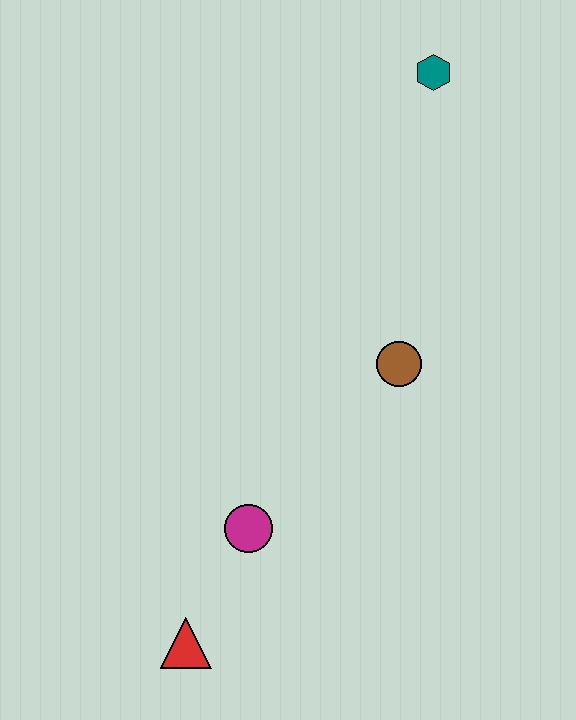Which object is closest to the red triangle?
The magenta circle is closest to the red triangle.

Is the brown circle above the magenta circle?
Yes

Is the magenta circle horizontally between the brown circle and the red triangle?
Yes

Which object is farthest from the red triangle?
The teal hexagon is farthest from the red triangle.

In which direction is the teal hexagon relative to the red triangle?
The teal hexagon is above the red triangle.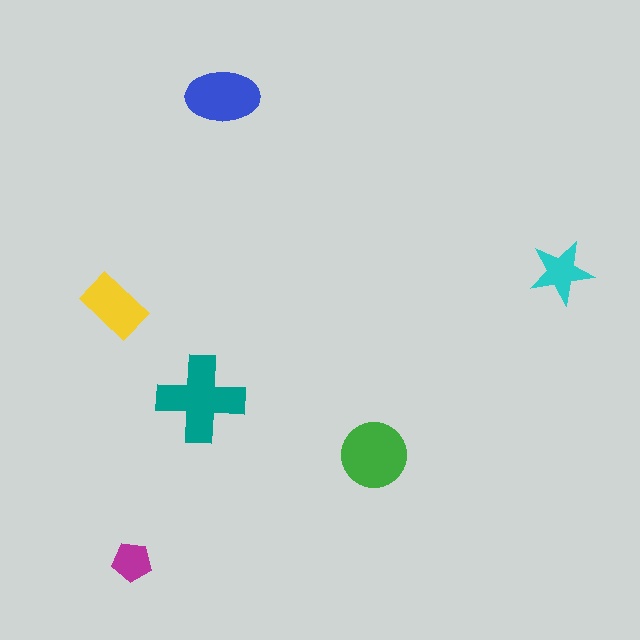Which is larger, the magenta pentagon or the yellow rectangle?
The yellow rectangle.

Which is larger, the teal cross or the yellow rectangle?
The teal cross.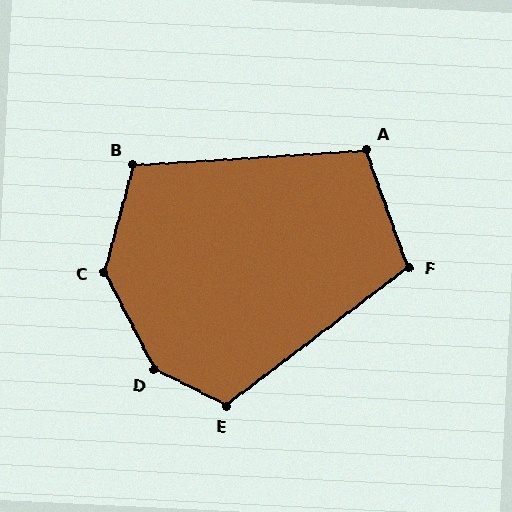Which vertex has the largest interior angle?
D, at approximately 144 degrees.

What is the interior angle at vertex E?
Approximately 116 degrees (obtuse).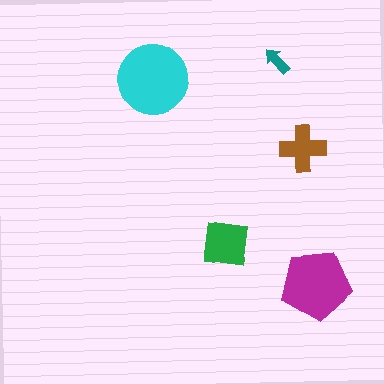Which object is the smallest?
The teal arrow.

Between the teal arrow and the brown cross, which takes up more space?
The brown cross.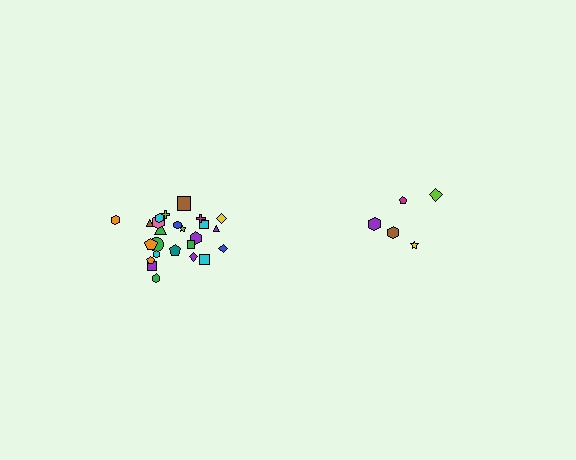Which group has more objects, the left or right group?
The left group.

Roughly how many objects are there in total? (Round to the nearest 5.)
Roughly 30 objects in total.